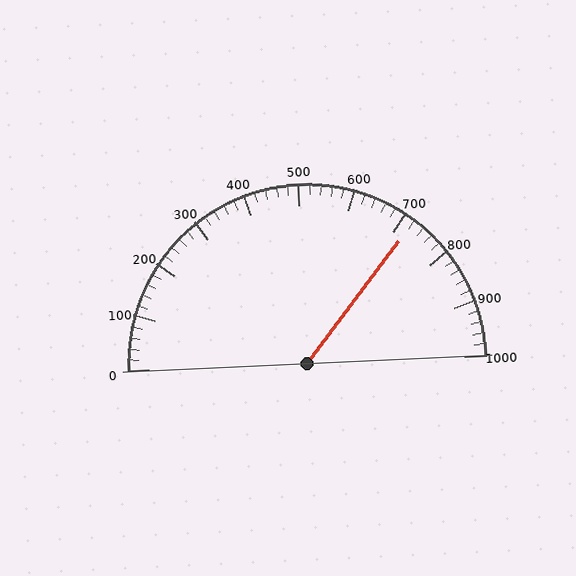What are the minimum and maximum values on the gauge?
The gauge ranges from 0 to 1000.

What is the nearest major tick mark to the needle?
The nearest major tick mark is 700.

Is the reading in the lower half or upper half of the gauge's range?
The reading is in the upper half of the range (0 to 1000).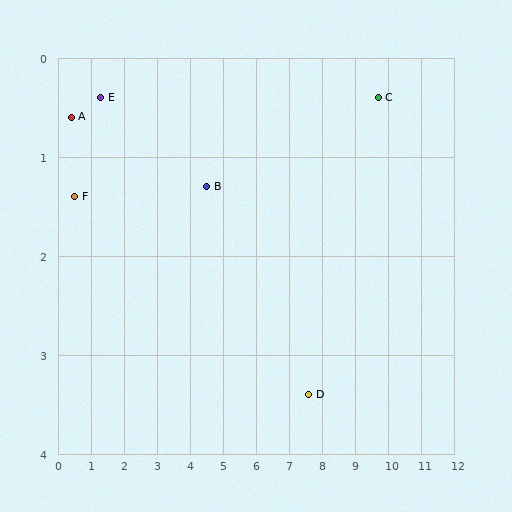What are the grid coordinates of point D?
Point D is at approximately (7.6, 3.4).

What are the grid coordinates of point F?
Point F is at approximately (0.5, 1.4).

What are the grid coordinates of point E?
Point E is at approximately (1.3, 0.4).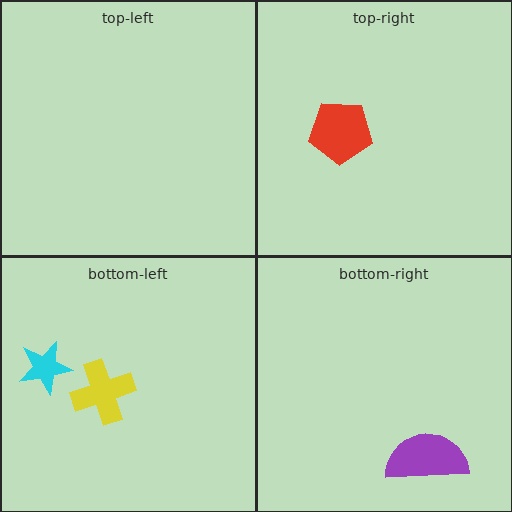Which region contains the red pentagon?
The top-right region.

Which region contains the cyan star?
The bottom-left region.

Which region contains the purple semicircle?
The bottom-right region.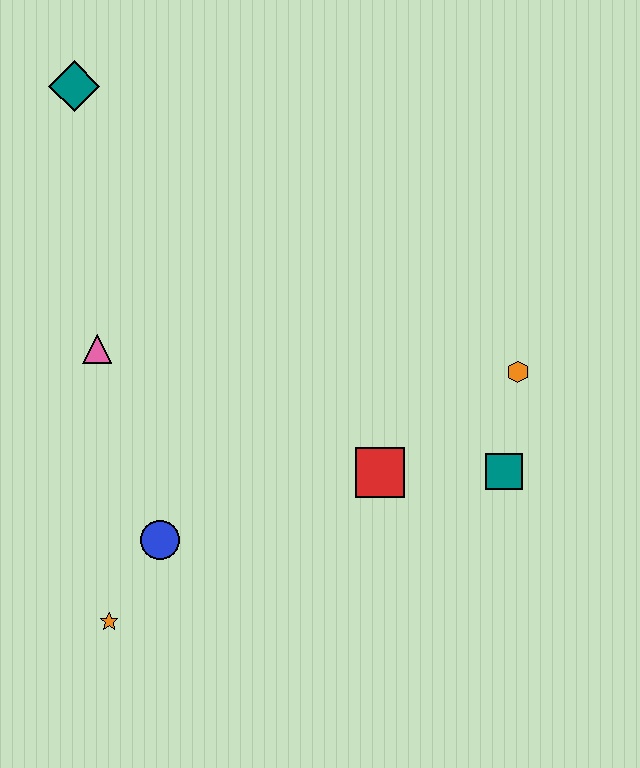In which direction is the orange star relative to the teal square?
The orange star is to the left of the teal square.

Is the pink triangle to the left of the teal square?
Yes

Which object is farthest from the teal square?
The teal diamond is farthest from the teal square.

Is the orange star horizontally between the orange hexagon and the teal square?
No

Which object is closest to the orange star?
The blue circle is closest to the orange star.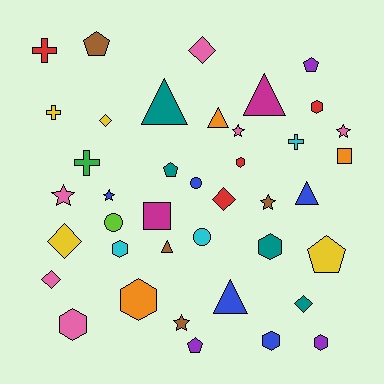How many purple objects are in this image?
There are 3 purple objects.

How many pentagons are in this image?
There are 5 pentagons.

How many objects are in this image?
There are 40 objects.